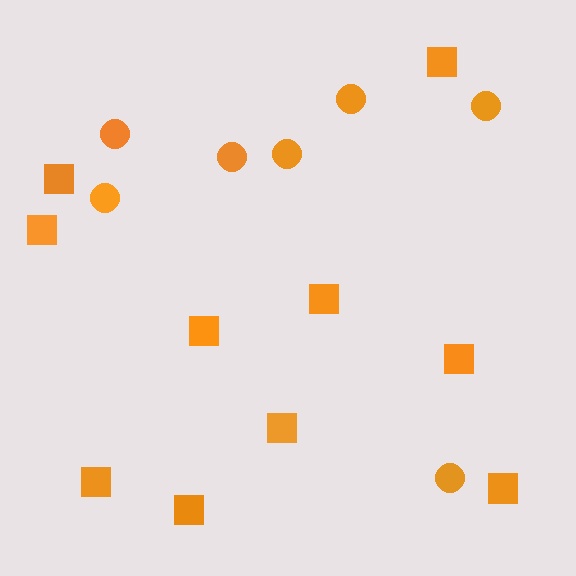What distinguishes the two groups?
There are 2 groups: one group of squares (10) and one group of circles (7).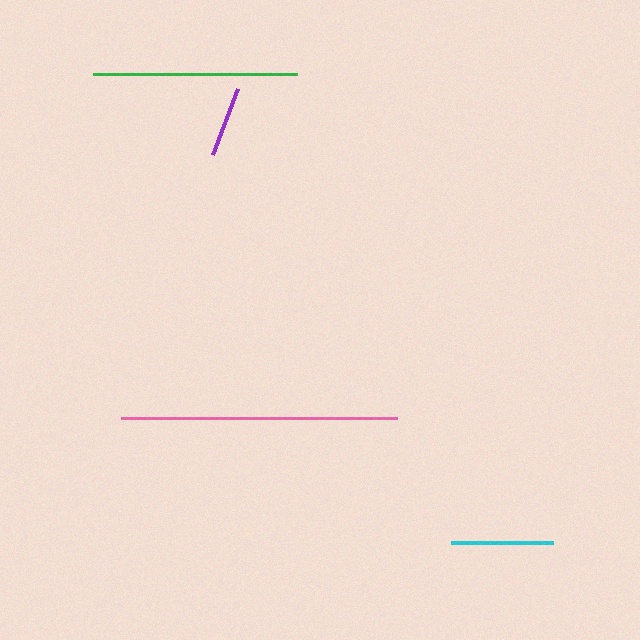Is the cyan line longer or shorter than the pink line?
The pink line is longer than the cyan line.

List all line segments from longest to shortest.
From longest to shortest: pink, green, cyan, purple.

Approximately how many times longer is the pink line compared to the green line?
The pink line is approximately 1.4 times the length of the green line.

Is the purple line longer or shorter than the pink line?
The pink line is longer than the purple line.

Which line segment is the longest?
The pink line is the longest at approximately 277 pixels.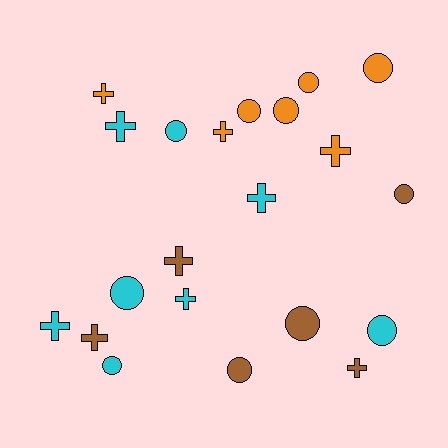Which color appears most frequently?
Cyan, with 8 objects.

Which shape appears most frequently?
Circle, with 11 objects.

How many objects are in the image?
There are 21 objects.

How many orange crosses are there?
There are 3 orange crosses.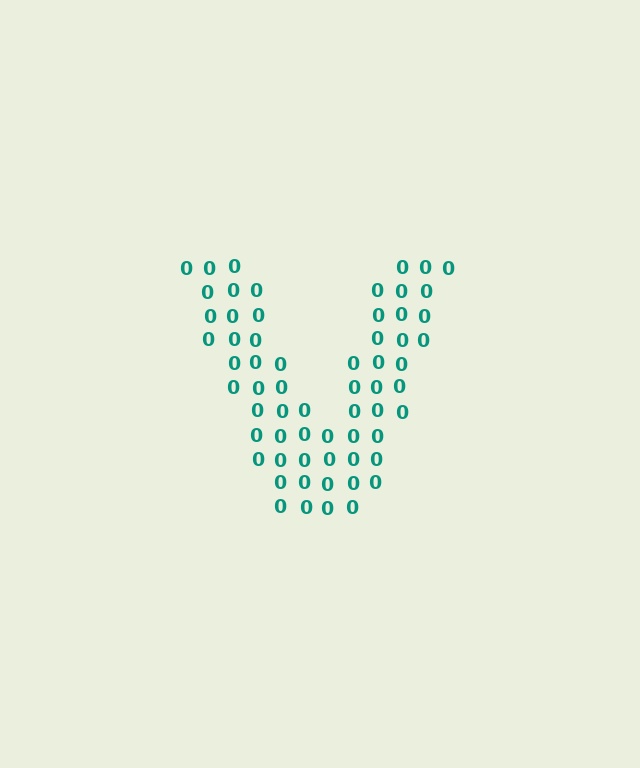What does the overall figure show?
The overall figure shows the letter V.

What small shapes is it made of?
It is made of small digit 0's.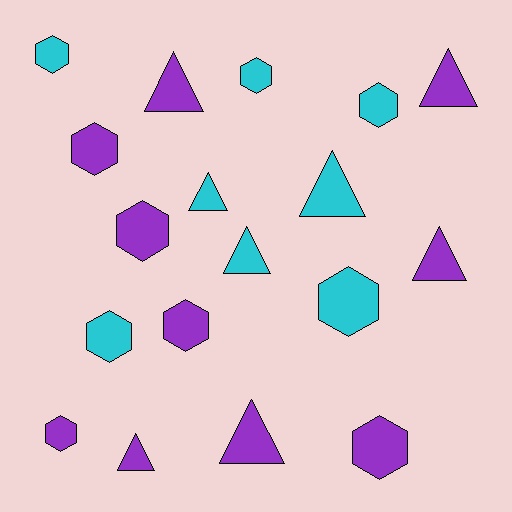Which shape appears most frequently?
Hexagon, with 10 objects.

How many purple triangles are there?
There are 5 purple triangles.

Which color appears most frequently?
Purple, with 10 objects.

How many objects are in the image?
There are 18 objects.